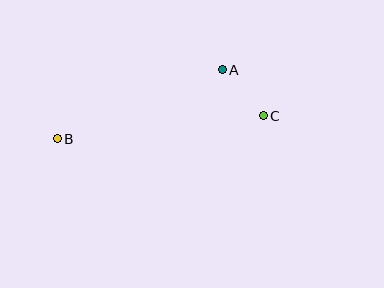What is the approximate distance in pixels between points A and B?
The distance between A and B is approximately 179 pixels.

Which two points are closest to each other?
Points A and C are closest to each other.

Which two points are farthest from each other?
Points B and C are farthest from each other.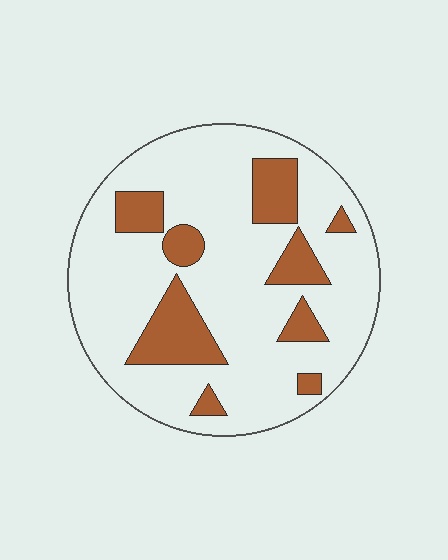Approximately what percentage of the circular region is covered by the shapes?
Approximately 20%.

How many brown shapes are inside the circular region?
9.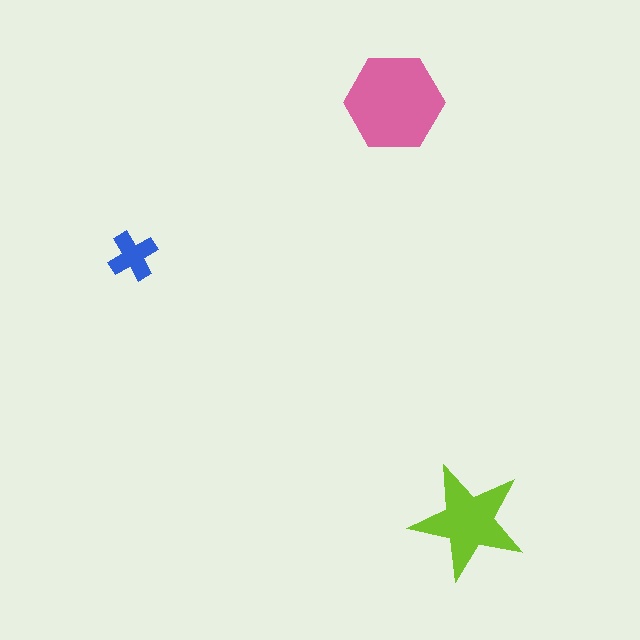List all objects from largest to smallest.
The pink hexagon, the lime star, the blue cross.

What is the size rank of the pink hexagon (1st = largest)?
1st.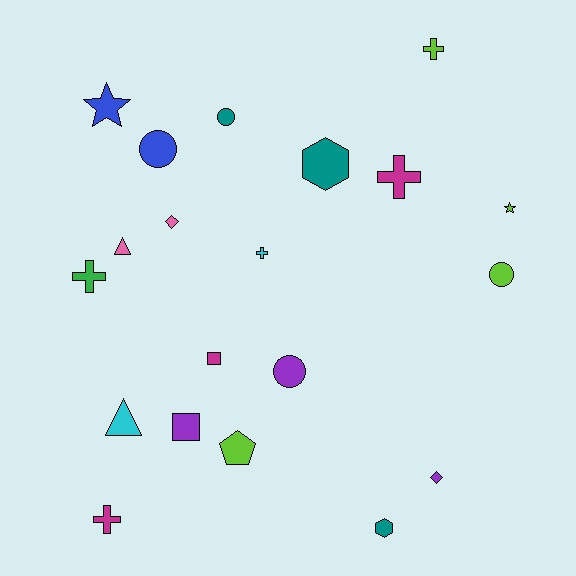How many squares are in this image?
There are 2 squares.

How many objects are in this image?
There are 20 objects.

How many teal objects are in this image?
There are 3 teal objects.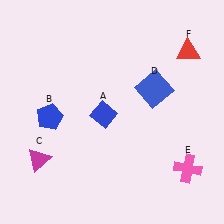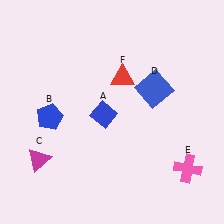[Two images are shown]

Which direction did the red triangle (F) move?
The red triangle (F) moved left.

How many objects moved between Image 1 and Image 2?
1 object moved between the two images.